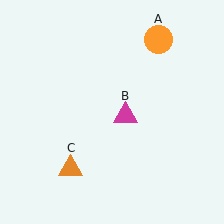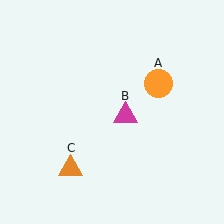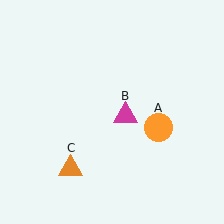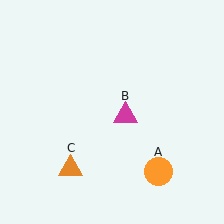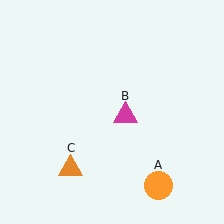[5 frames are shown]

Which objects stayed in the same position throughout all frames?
Magenta triangle (object B) and orange triangle (object C) remained stationary.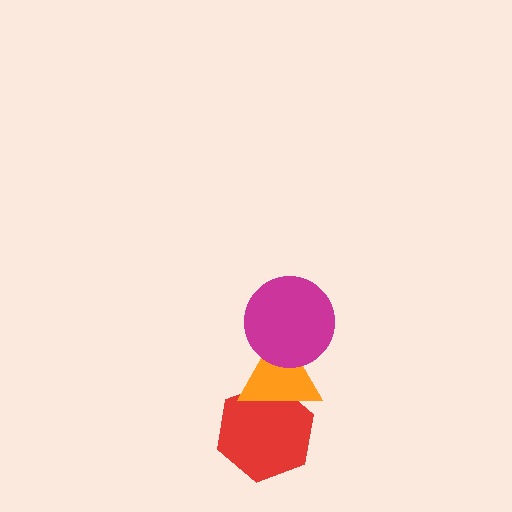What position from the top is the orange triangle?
The orange triangle is 2nd from the top.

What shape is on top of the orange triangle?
The magenta circle is on top of the orange triangle.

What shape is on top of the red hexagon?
The orange triangle is on top of the red hexagon.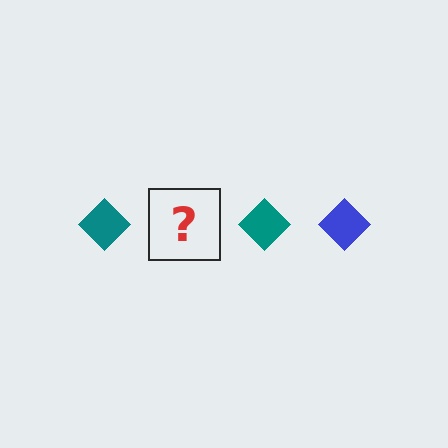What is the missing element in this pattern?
The missing element is a blue diamond.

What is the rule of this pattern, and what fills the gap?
The rule is that the pattern cycles through teal, blue diamonds. The gap should be filled with a blue diamond.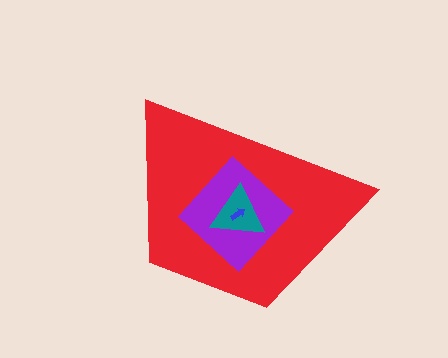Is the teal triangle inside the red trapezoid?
Yes.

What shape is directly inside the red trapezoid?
The purple diamond.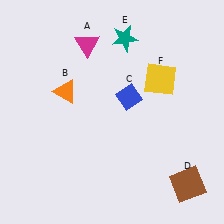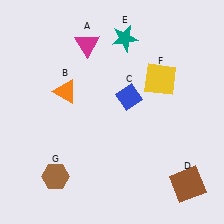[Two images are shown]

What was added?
A brown hexagon (G) was added in Image 2.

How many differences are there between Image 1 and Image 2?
There is 1 difference between the two images.